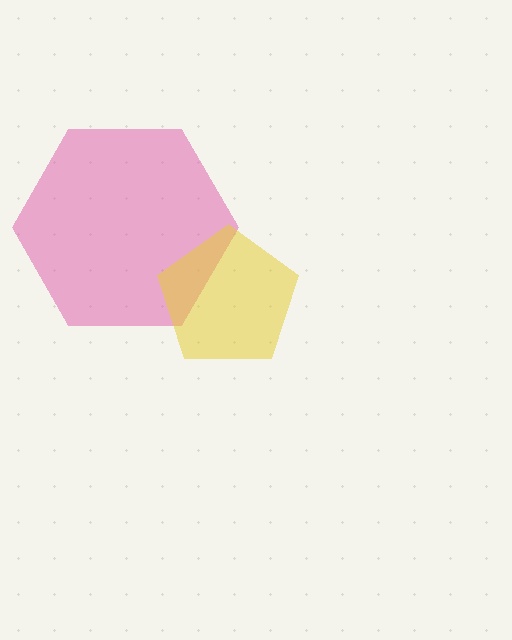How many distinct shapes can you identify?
There are 2 distinct shapes: a pink hexagon, a yellow pentagon.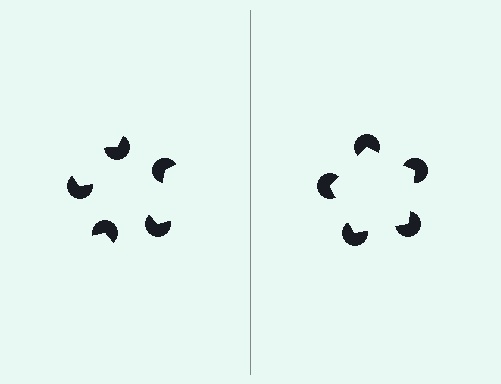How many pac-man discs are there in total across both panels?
10 — 5 on each side.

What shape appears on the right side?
An illusory pentagon.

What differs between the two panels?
The pac-man discs are positioned identically on both sides; only the wedge orientations differ. On the right they align to a pentagon; on the left they are misaligned.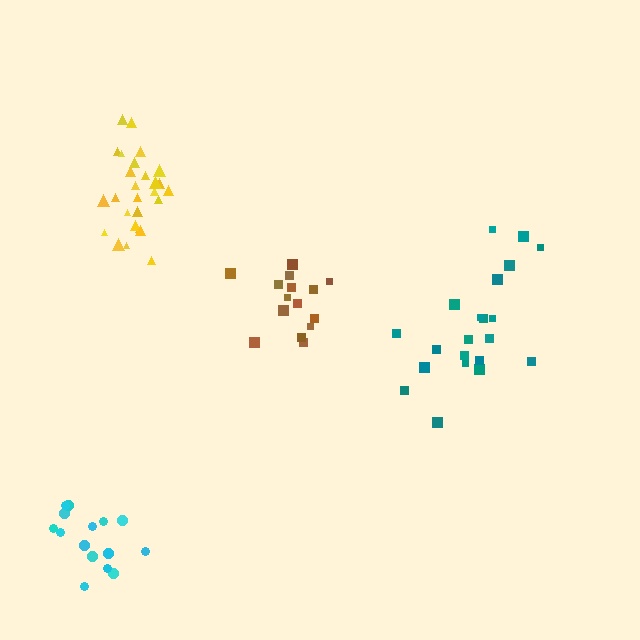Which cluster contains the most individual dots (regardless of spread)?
Yellow (27).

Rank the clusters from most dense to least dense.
yellow, cyan, brown, teal.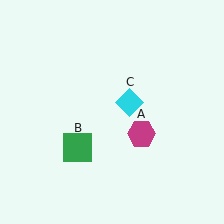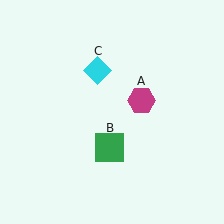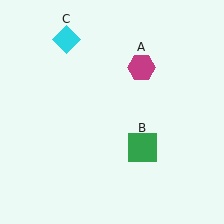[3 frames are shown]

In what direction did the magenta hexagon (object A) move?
The magenta hexagon (object A) moved up.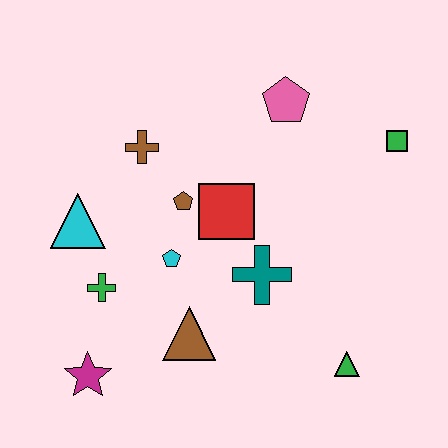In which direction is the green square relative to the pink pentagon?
The green square is to the right of the pink pentagon.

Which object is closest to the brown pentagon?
The red square is closest to the brown pentagon.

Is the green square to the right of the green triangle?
Yes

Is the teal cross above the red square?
No